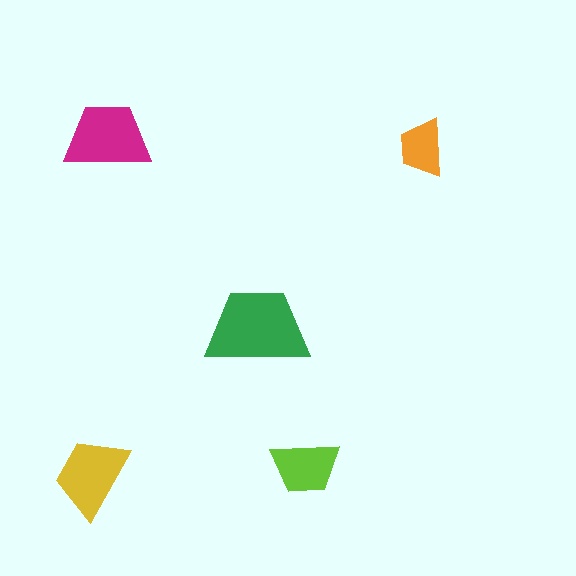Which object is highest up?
The magenta trapezoid is topmost.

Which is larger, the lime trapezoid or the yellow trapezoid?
The yellow one.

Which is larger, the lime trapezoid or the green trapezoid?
The green one.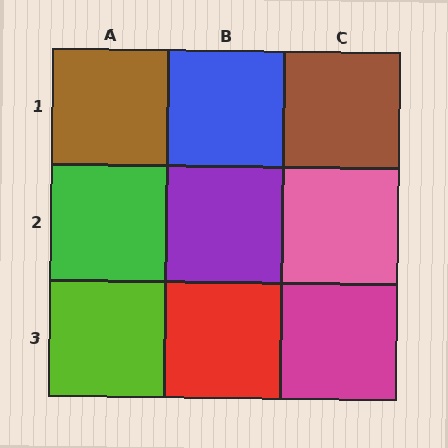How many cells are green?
1 cell is green.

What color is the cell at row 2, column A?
Green.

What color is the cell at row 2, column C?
Pink.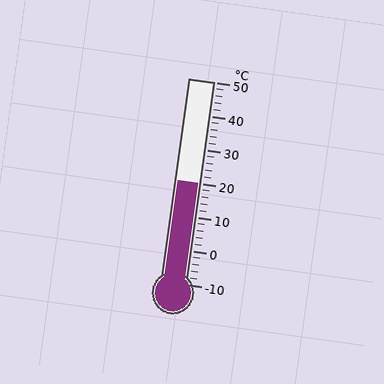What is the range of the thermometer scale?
The thermometer scale ranges from -10°C to 50°C.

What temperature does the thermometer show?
The thermometer shows approximately 20°C.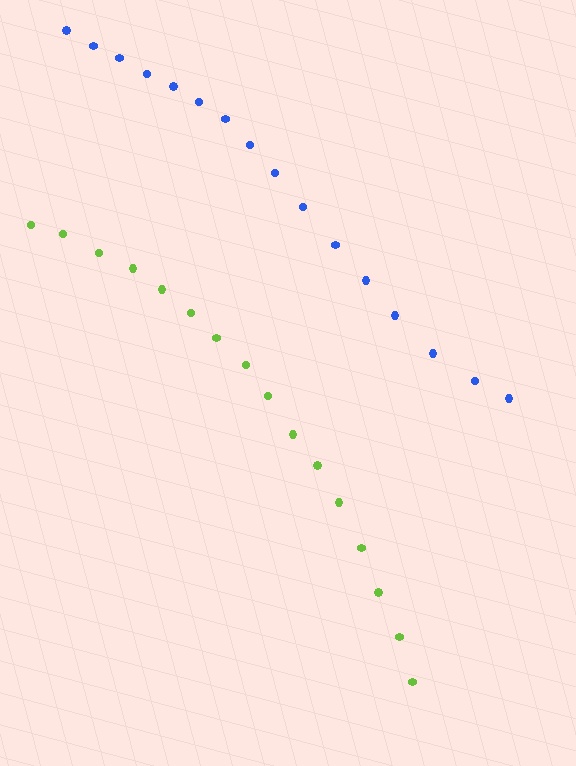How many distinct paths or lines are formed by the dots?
There are 2 distinct paths.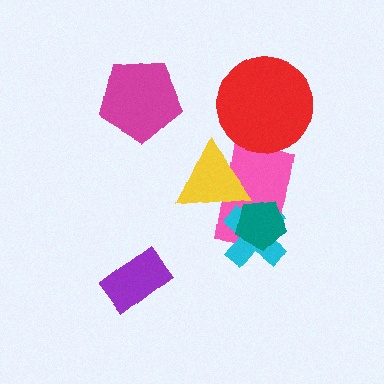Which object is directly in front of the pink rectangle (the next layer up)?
The yellow triangle is directly in front of the pink rectangle.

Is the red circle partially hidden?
No, no other shape covers it.